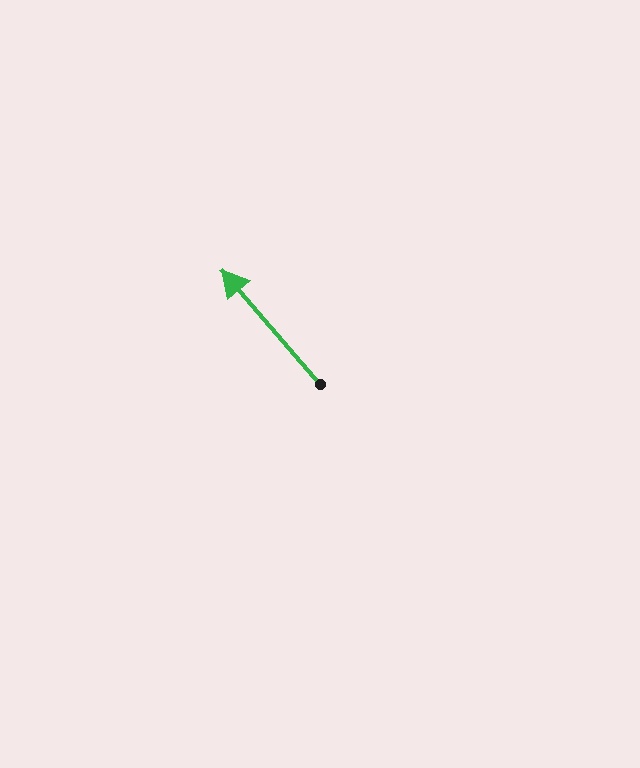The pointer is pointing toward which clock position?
Roughly 11 o'clock.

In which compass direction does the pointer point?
Northwest.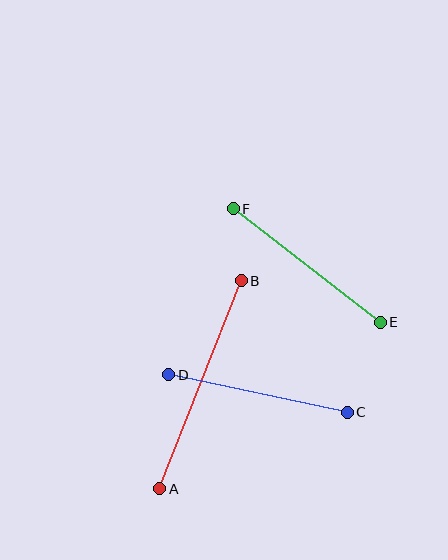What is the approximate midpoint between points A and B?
The midpoint is at approximately (200, 385) pixels.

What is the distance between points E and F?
The distance is approximately 186 pixels.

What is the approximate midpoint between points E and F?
The midpoint is at approximately (307, 266) pixels.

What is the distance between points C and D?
The distance is approximately 182 pixels.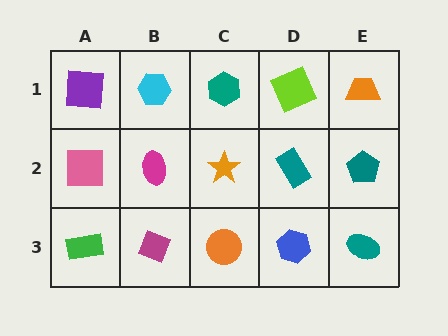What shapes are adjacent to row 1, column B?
A magenta ellipse (row 2, column B), a purple square (row 1, column A), a teal hexagon (row 1, column C).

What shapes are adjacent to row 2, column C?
A teal hexagon (row 1, column C), an orange circle (row 3, column C), a magenta ellipse (row 2, column B), a teal rectangle (row 2, column D).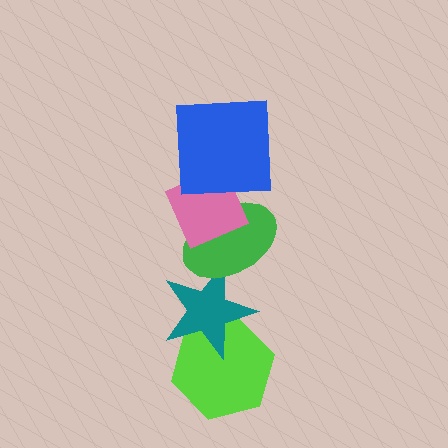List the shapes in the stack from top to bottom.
From top to bottom: the blue square, the pink diamond, the green ellipse, the teal star, the lime hexagon.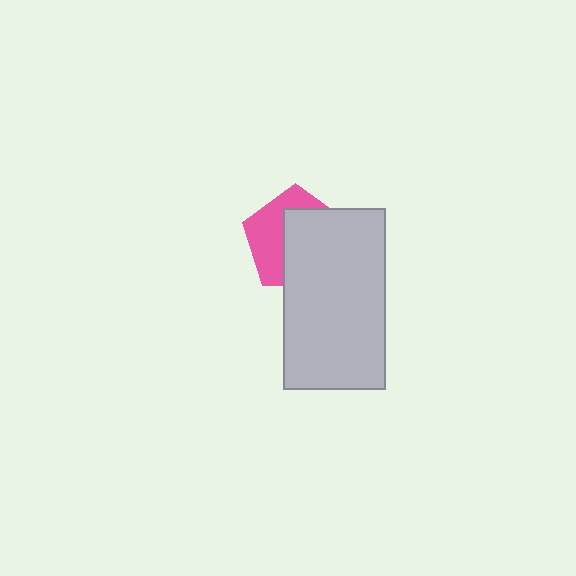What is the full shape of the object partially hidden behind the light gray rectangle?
The partially hidden object is a pink pentagon.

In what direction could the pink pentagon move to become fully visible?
The pink pentagon could move toward the upper-left. That would shift it out from behind the light gray rectangle entirely.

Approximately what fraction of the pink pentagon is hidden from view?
Roughly 57% of the pink pentagon is hidden behind the light gray rectangle.